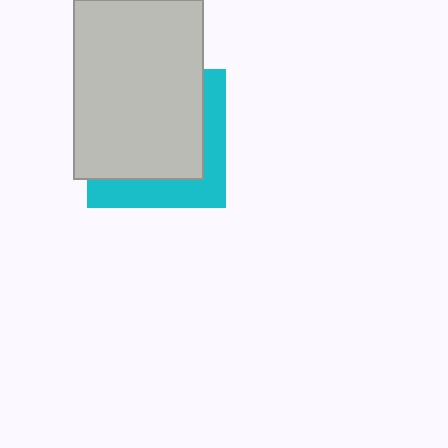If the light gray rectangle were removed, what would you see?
You would see the complete cyan square.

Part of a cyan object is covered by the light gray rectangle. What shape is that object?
It is a square.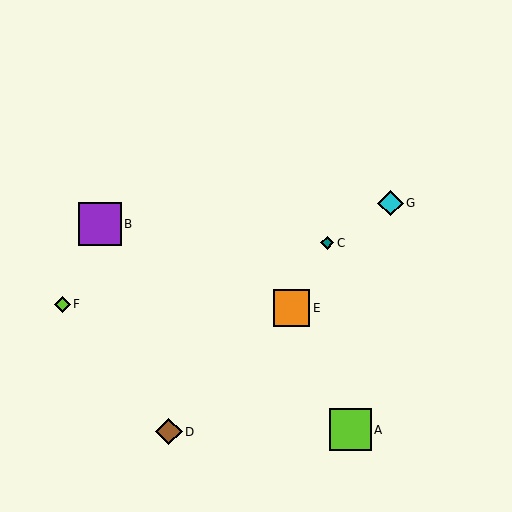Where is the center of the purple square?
The center of the purple square is at (100, 224).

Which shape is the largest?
The purple square (labeled B) is the largest.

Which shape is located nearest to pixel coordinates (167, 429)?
The brown diamond (labeled D) at (169, 432) is nearest to that location.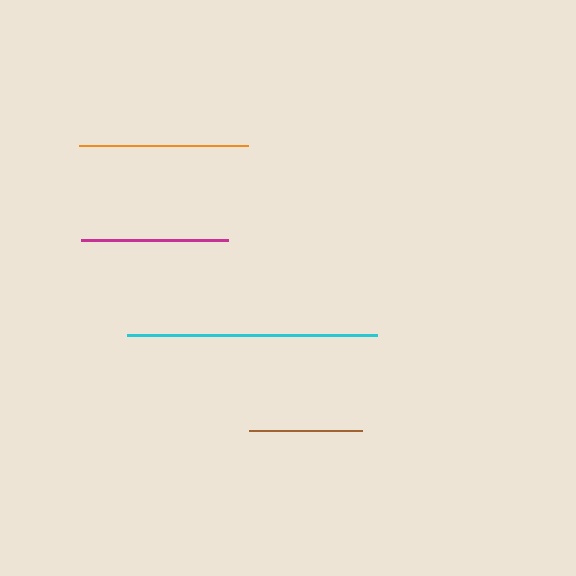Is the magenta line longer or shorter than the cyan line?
The cyan line is longer than the magenta line.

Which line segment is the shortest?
The brown line is the shortest at approximately 113 pixels.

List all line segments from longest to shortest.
From longest to shortest: cyan, orange, magenta, brown.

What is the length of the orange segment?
The orange segment is approximately 169 pixels long.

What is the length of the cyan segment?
The cyan segment is approximately 250 pixels long.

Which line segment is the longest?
The cyan line is the longest at approximately 250 pixels.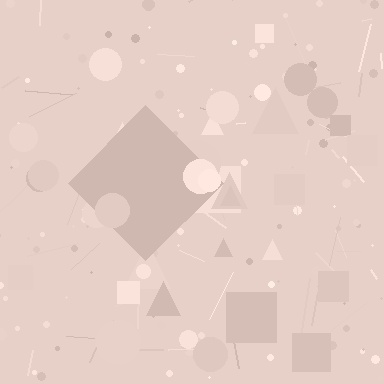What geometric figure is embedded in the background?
A diamond is embedded in the background.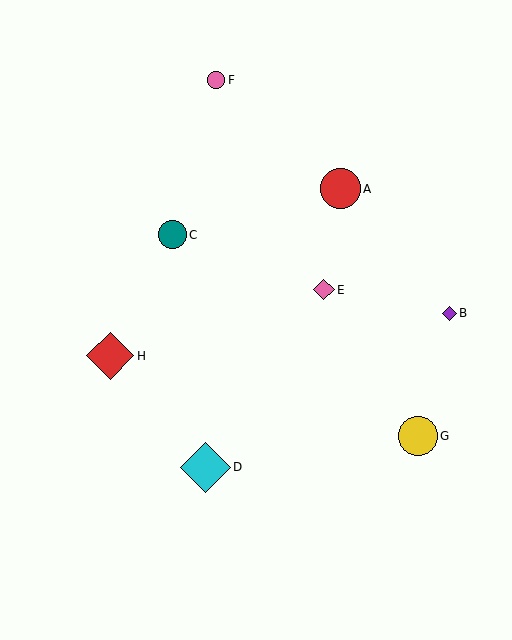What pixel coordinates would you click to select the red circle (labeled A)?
Click at (341, 189) to select the red circle A.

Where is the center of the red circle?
The center of the red circle is at (341, 189).